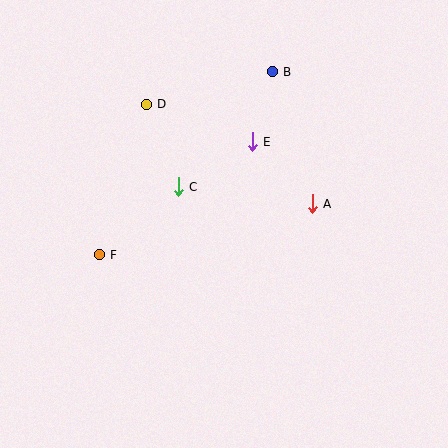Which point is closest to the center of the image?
Point C at (178, 187) is closest to the center.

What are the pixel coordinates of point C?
Point C is at (178, 187).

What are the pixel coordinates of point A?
Point A is at (312, 204).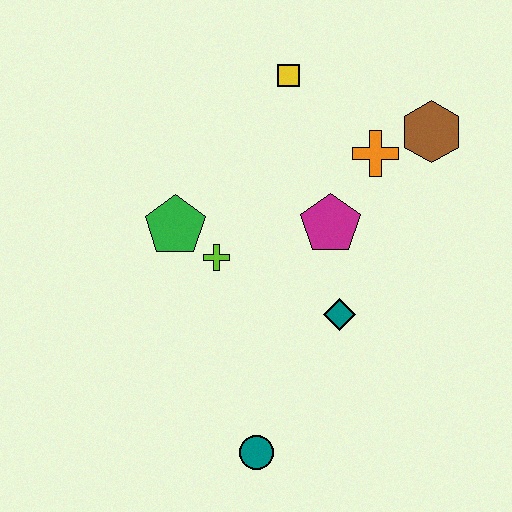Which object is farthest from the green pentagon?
The brown hexagon is farthest from the green pentagon.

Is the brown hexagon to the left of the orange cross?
No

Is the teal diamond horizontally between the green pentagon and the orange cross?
Yes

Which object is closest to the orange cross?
The brown hexagon is closest to the orange cross.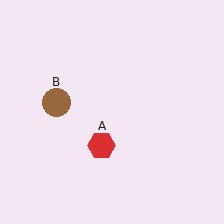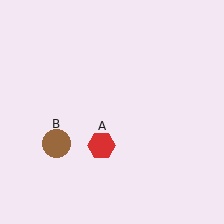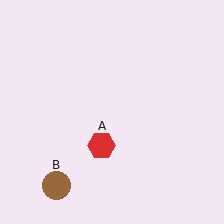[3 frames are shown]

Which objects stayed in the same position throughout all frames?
Red hexagon (object A) remained stationary.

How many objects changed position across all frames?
1 object changed position: brown circle (object B).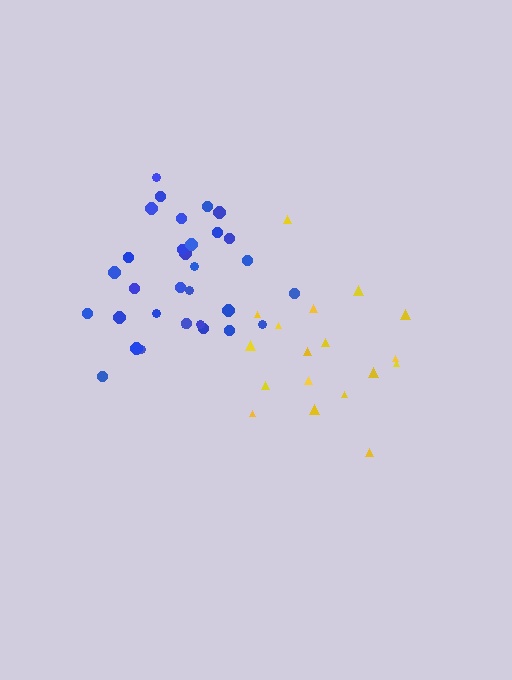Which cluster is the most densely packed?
Blue.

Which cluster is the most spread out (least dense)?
Yellow.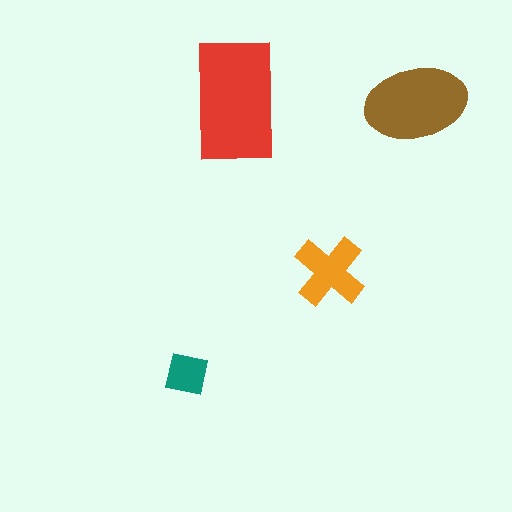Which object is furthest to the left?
The teal square is leftmost.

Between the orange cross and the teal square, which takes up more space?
The orange cross.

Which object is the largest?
The red rectangle.